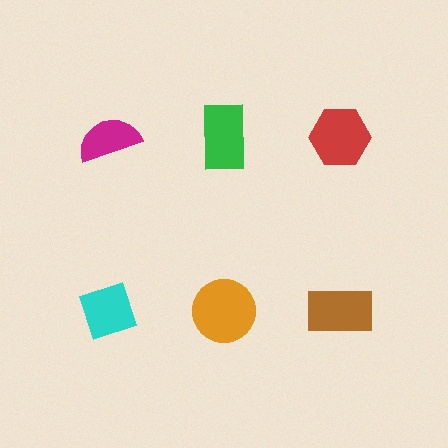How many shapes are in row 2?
3 shapes.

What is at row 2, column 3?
A brown rectangle.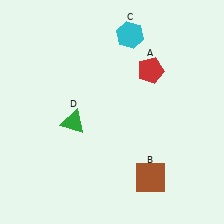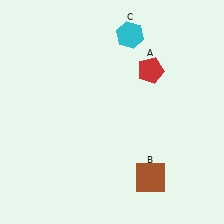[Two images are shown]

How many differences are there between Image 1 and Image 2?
There is 1 difference between the two images.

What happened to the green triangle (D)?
The green triangle (D) was removed in Image 2. It was in the bottom-left area of Image 1.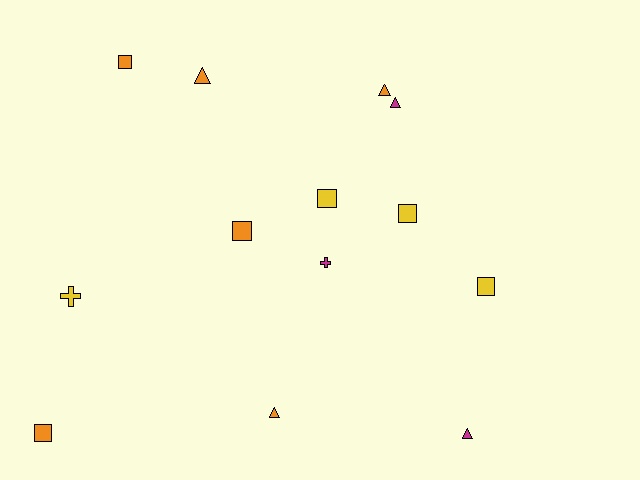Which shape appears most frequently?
Square, with 6 objects.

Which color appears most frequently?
Orange, with 6 objects.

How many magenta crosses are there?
There is 1 magenta cross.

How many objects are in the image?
There are 13 objects.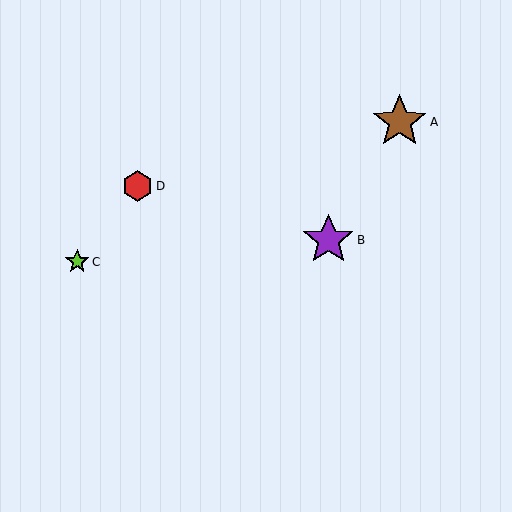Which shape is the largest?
The brown star (labeled A) is the largest.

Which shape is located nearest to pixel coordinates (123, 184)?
The red hexagon (labeled D) at (138, 186) is nearest to that location.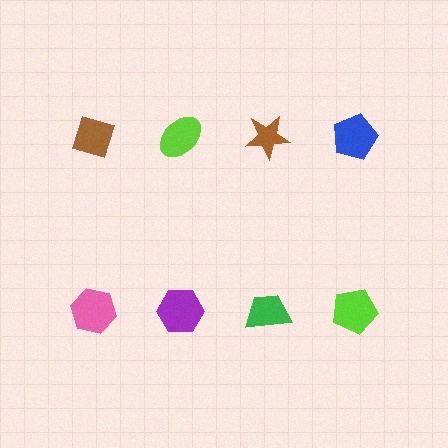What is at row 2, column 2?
A purple hexagon.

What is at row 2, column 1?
A pink hexagon.